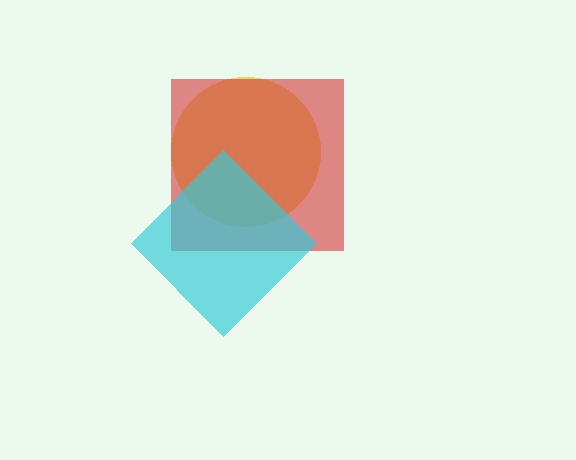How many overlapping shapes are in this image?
There are 3 overlapping shapes in the image.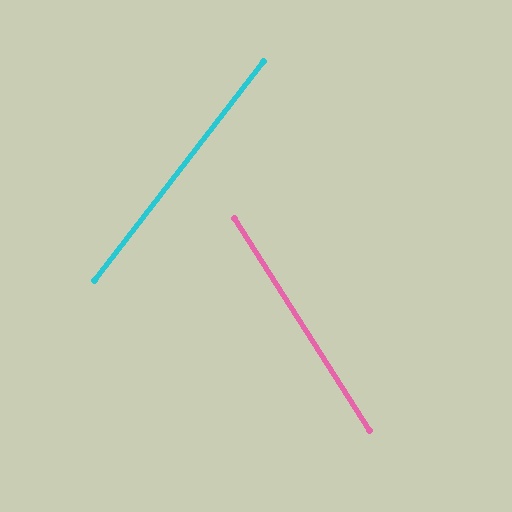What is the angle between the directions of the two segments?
Approximately 70 degrees.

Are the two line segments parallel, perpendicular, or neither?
Neither parallel nor perpendicular — they differ by about 70°.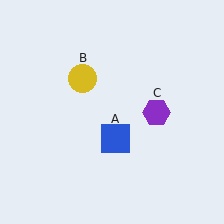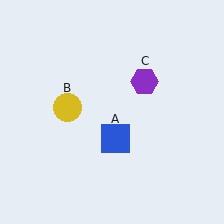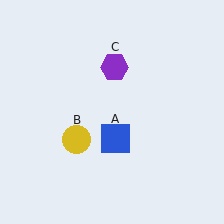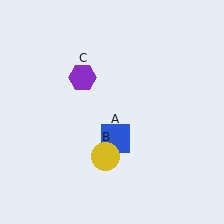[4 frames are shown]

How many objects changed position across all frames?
2 objects changed position: yellow circle (object B), purple hexagon (object C).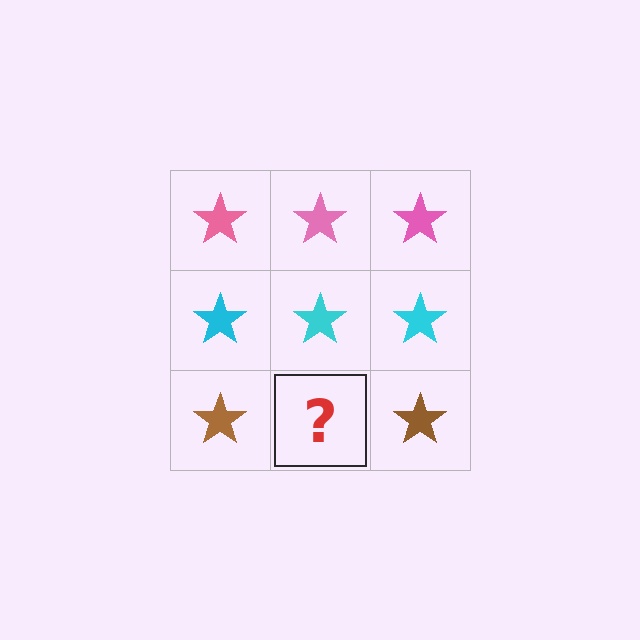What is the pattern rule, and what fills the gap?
The rule is that each row has a consistent color. The gap should be filled with a brown star.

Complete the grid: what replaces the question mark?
The question mark should be replaced with a brown star.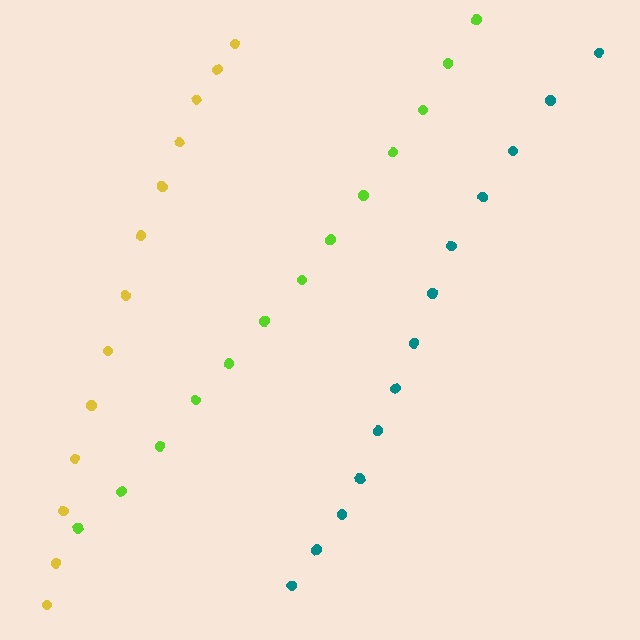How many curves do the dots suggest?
There are 3 distinct paths.